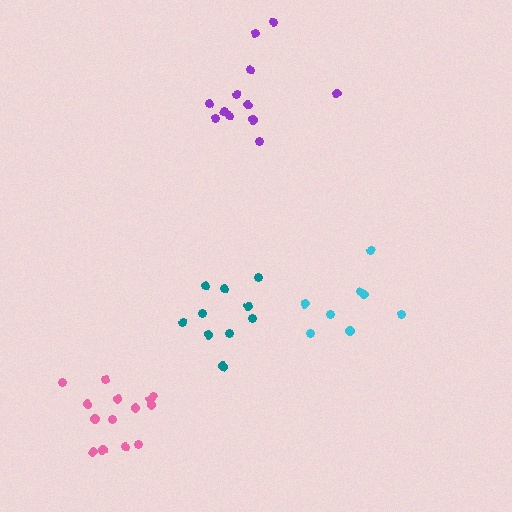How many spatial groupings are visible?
There are 4 spatial groupings.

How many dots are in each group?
Group 1: 12 dots, Group 2: 8 dots, Group 3: 10 dots, Group 4: 14 dots (44 total).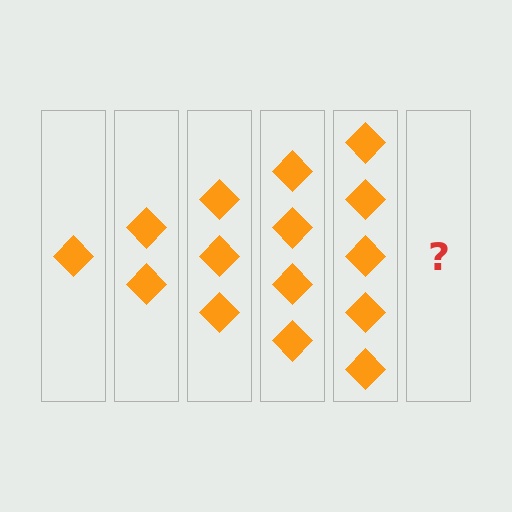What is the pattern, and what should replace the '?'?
The pattern is that each step adds one more diamond. The '?' should be 6 diamonds.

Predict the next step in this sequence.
The next step is 6 diamonds.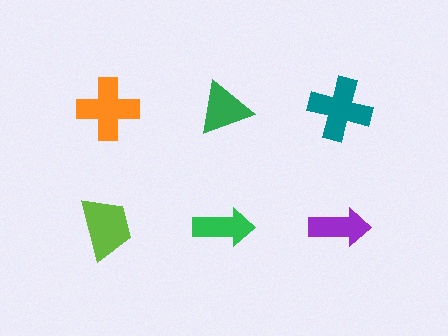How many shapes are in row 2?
3 shapes.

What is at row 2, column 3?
A purple arrow.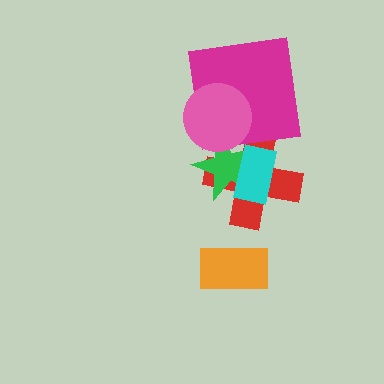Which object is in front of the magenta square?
The pink circle is in front of the magenta square.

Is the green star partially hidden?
Yes, it is partially covered by another shape.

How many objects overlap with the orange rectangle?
0 objects overlap with the orange rectangle.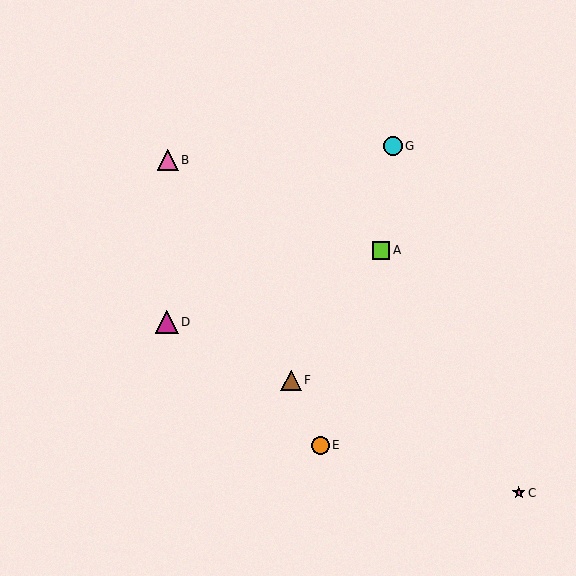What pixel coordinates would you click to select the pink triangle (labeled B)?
Click at (168, 160) to select the pink triangle B.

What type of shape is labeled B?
Shape B is a pink triangle.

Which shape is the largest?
The magenta triangle (labeled D) is the largest.